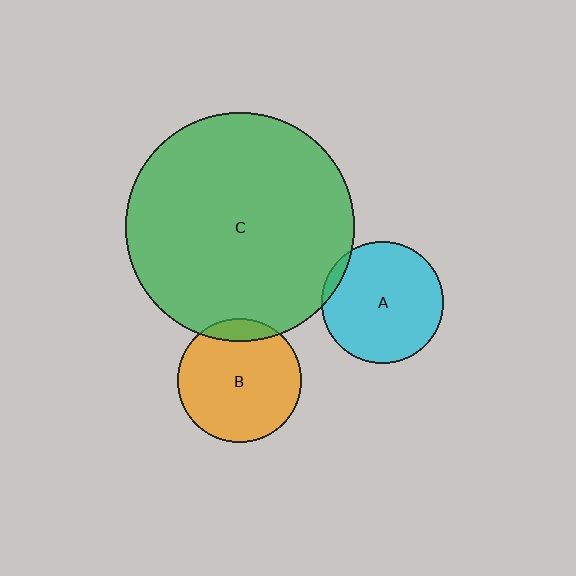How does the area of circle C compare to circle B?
Approximately 3.4 times.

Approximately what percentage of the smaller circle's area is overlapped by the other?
Approximately 10%.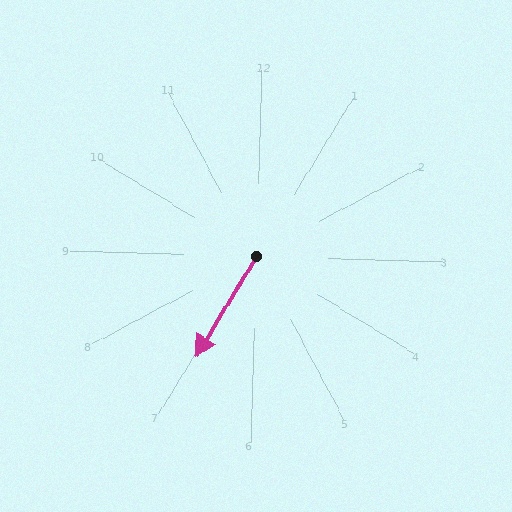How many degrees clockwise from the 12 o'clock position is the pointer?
Approximately 209 degrees.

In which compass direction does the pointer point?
Southwest.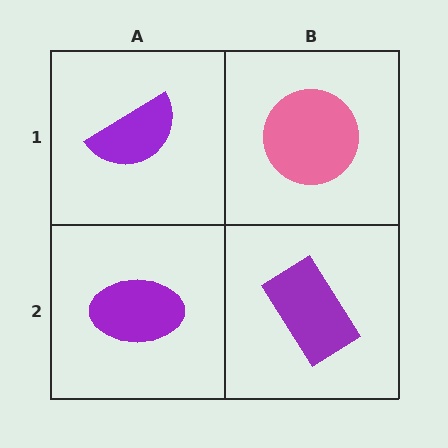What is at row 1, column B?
A pink circle.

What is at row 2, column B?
A purple rectangle.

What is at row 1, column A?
A purple semicircle.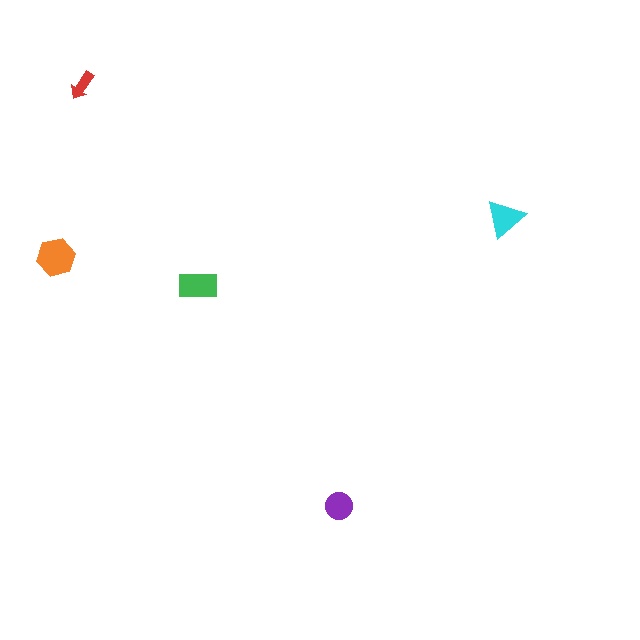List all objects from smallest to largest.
The red arrow, the purple circle, the cyan triangle, the green rectangle, the orange hexagon.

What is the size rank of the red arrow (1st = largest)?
5th.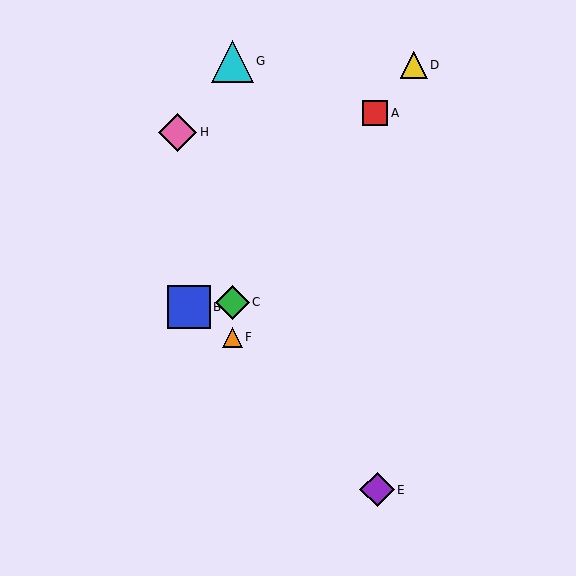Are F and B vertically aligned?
No, F is at x≈232 and B is at x≈189.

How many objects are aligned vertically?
3 objects (C, F, G) are aligned vertically.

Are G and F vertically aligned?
Yes, both are at x≈232.